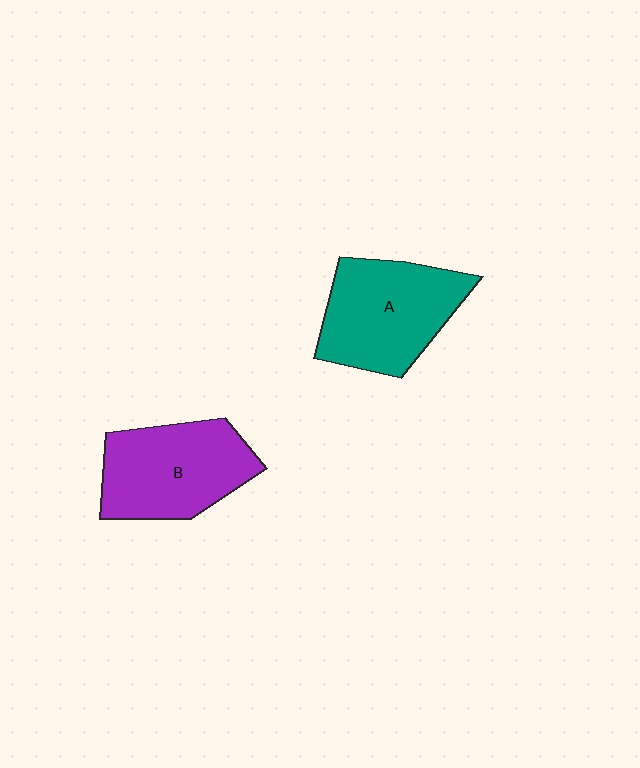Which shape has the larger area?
Shape A (teal).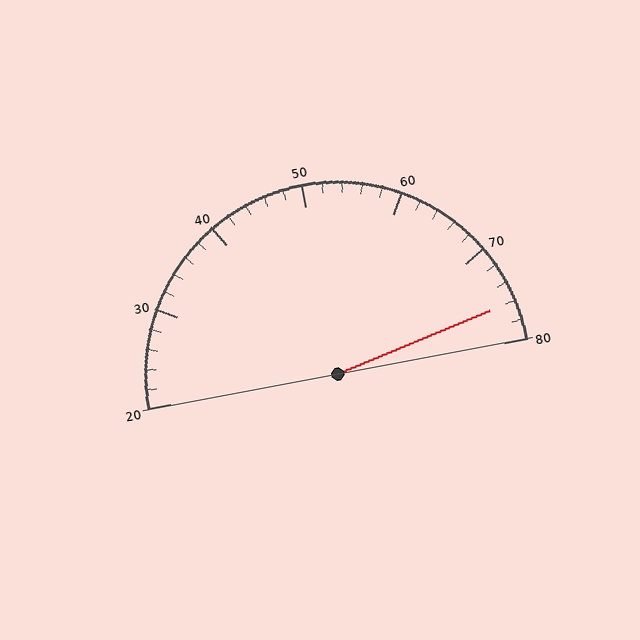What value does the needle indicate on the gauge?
The needle indicates approximately 76.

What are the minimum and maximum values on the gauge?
The gauge ranges from 20 to 80.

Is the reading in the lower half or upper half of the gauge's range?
The reading is in the upper half of the range (20 to 80).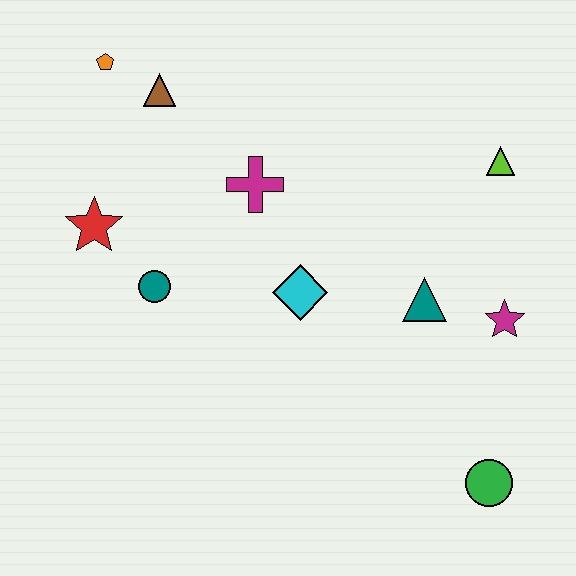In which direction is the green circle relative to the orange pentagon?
The green circle is below the orange pentagon.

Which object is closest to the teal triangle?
The magenta star is closest to the teal triangle.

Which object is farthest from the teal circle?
The green circle is farthest from the teal circle.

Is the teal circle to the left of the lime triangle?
Yes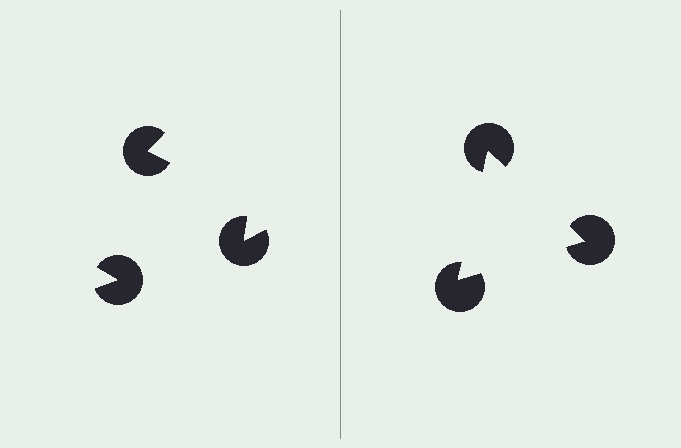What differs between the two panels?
The pac-man discs are positioned identically on both sides; only the wedge orientations differ. On the right they align to a triangle; on the left they are misaligned.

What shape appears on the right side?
An illusory triangle.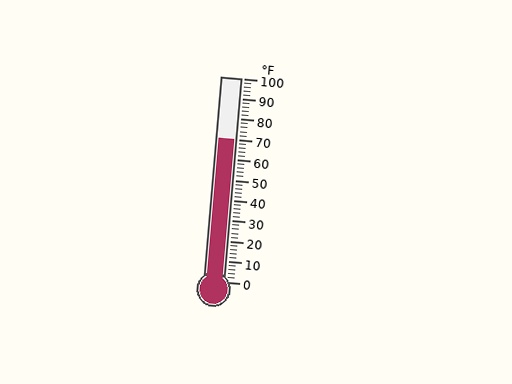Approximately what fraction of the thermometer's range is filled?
The thermometer is filled to approximately 70% of its range.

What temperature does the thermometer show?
The thermometer shows approximately 70°F.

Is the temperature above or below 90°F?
The temperature is below 90°F.